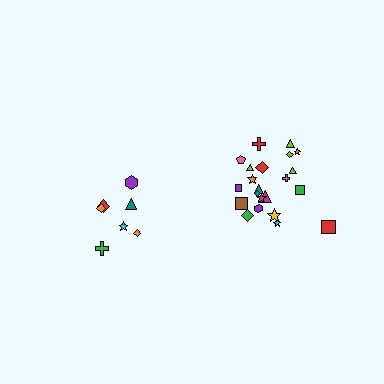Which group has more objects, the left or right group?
The right group.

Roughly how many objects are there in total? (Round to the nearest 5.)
Roughly 30 objects in total.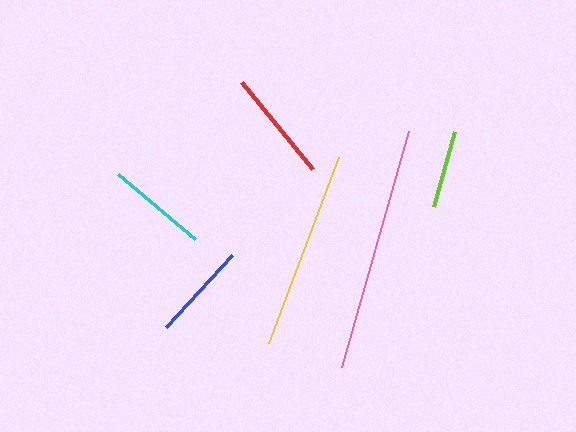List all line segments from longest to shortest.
From longest to shortest: pink, yellow, red, cyan, blue, lime.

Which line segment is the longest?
The pink line is the longest at approximately 246 pixels.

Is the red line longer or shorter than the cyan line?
The red line is longer than the cyan line.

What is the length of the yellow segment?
The yellow segment is approximately 198 pixels long.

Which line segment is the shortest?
The lime line is the shortest at approximately 78 pixels.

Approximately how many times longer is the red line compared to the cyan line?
The red line is approximately 1.1 times the length of the cyan line.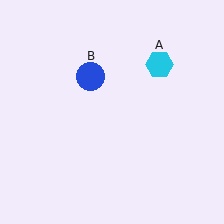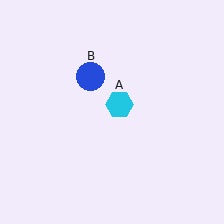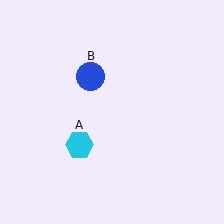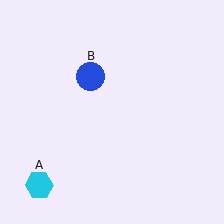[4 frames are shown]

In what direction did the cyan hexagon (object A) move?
The cyan hexagon (object A) moved down and to the left.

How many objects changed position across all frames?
1 object changed position: cyan hexagon (object A).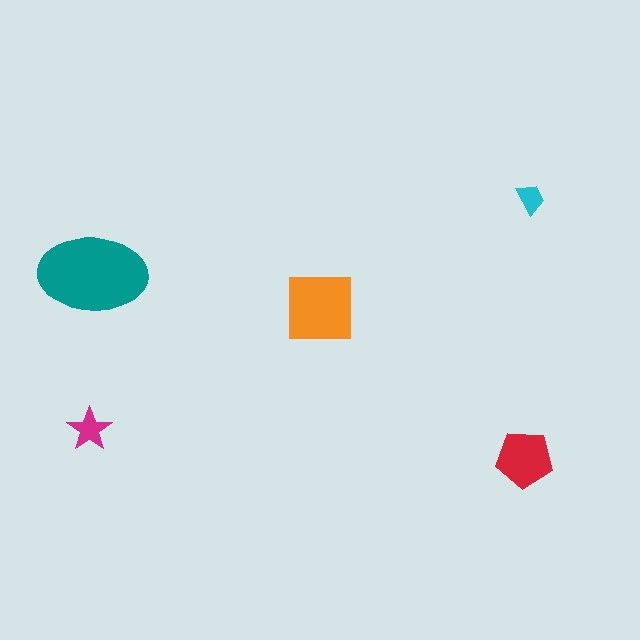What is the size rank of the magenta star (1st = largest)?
4th.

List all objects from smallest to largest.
The cyan trapezoid, the magenta star, the red pentagon, the orange square, the teal ellipse.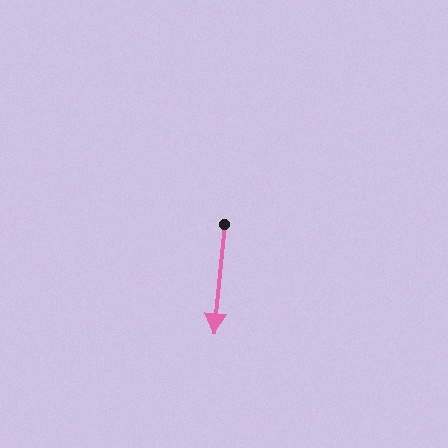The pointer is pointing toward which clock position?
Roughly 6 o'clock.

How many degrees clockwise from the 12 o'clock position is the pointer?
Approximately 186 degrees.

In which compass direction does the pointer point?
South.